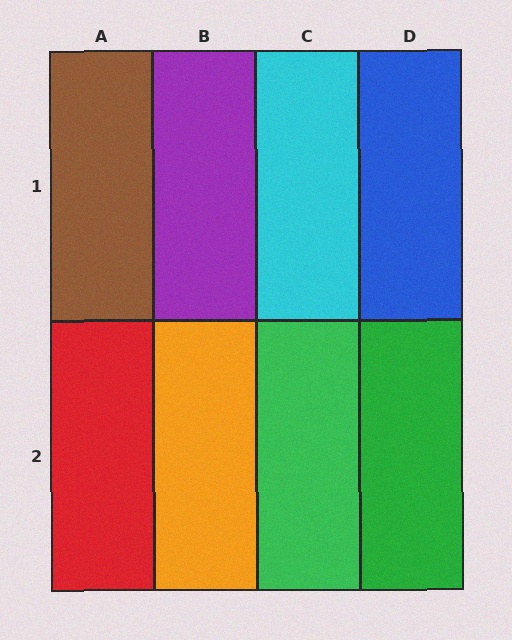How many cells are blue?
1 cell is blue.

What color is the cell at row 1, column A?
Brown.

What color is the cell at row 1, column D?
Blue.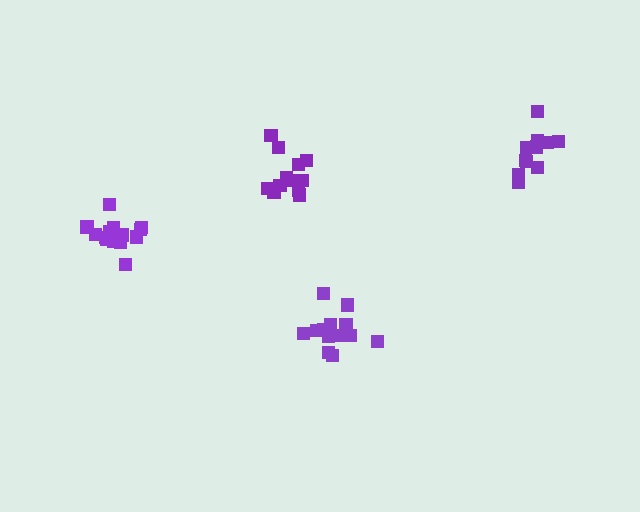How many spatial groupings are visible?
There are 4 spatial groupings.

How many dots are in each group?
Group 1: 12 dots, Group 2: 11 dots, Group 3: 16 dots, Group 4: 13 dots (52 total).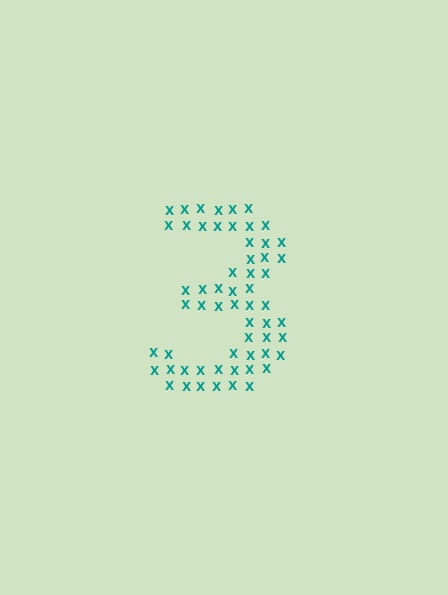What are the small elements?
The small elements are letter X's.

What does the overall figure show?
The overall figure shows the digit 3.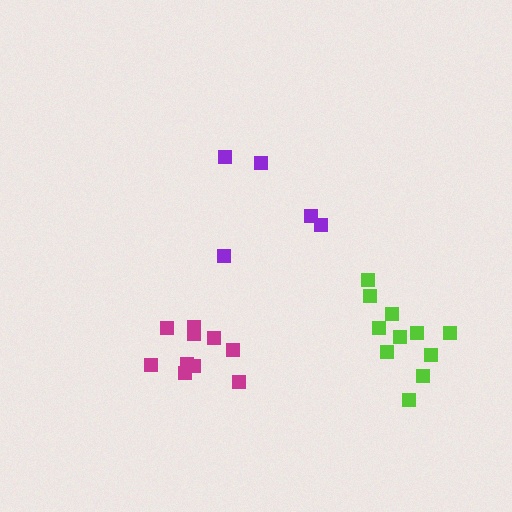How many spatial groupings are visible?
There are 3 spatial groupings.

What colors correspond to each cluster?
The clusters are colored: purple, lime, magenta.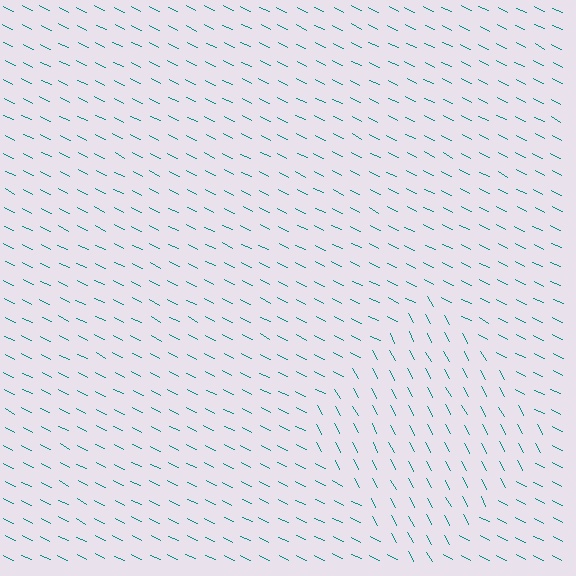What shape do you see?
I see a diamond.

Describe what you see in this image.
The image is filled with small teal line segments. A diamond region in the image has lines oriented differently from the surrounding lines, creating a visible texture boundary.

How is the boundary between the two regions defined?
The boundary is defined purely by a change in line orientation (approximately 35 degrees difference). All lines are the same color and thickness.